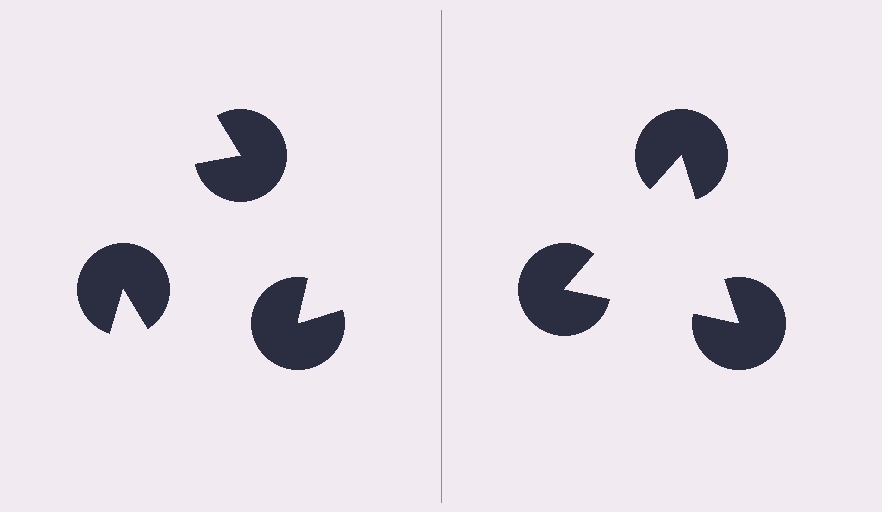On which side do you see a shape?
An illusory triangle appears on the right side. On the left side the wedge cuts are rotated, so no coherent shape forms.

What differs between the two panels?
The pac-man discs are positioned identically on both sides; only the wedge orientations differ. On the right they align to a triangle; on the left they are misaligned.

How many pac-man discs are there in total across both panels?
6 — 3 on each side.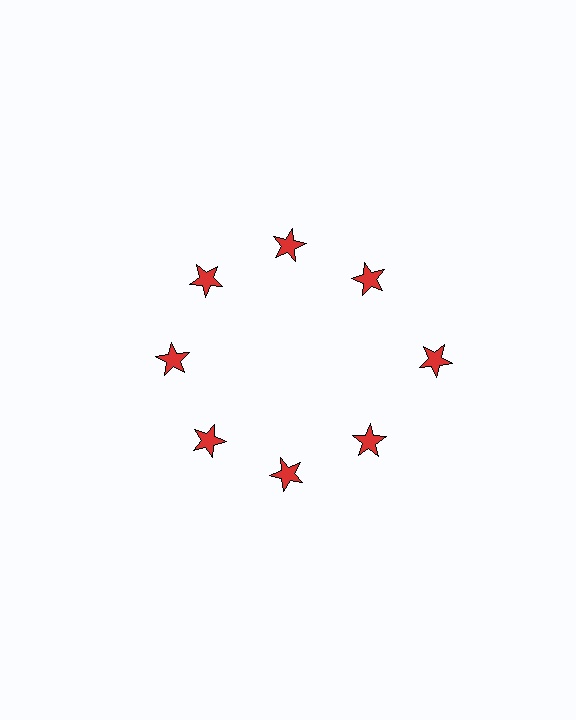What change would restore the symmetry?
The symmetry would be restored by moving it inward, back onto the ring so that all 8 stars sit at equal angles and equal distance from the center.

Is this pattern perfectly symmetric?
No. The 8 red stars are arranged in a ring, but one element near the 3 o'clock position is pushed outward from the center, breaking the 8-fold rotational symmetry.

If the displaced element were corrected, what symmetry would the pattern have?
It would have 8-fold rotational symmetry — the pattern would map onto itself every 45 degrees.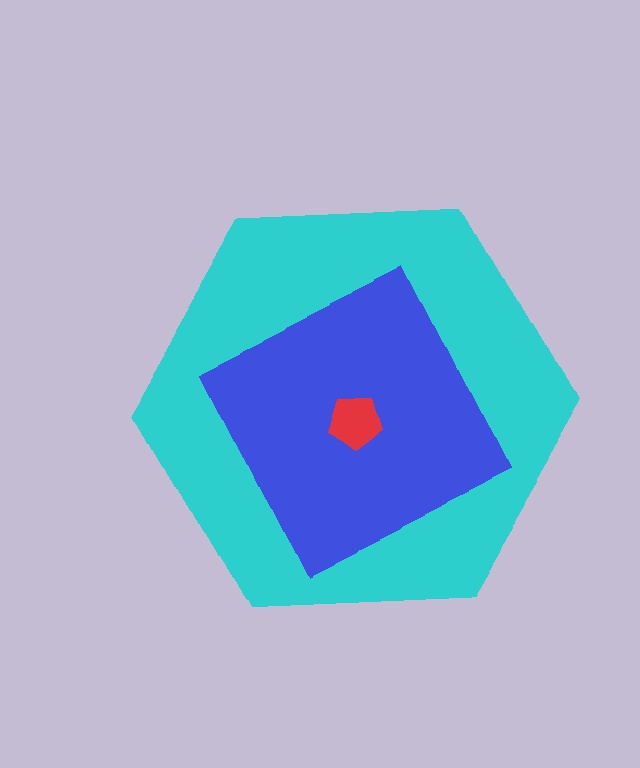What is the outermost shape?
The cyan hexagon.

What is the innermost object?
The red pentagon.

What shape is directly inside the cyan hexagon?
The blue square.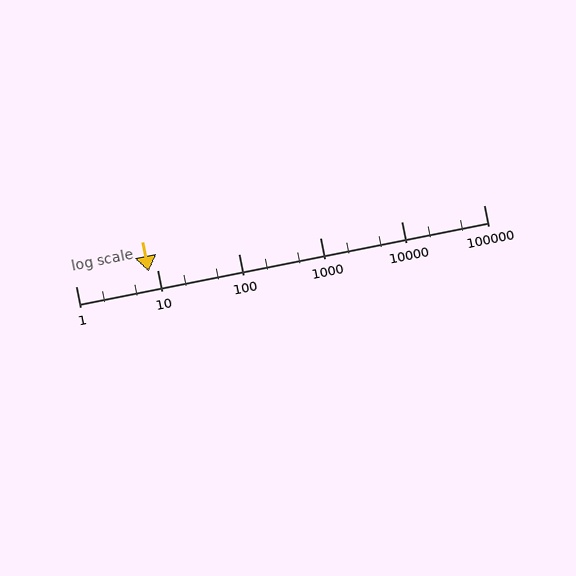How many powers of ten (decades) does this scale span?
The scale spans 5 decades, from 1 to 100000.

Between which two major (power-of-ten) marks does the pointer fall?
The pointer is between 1 and 10.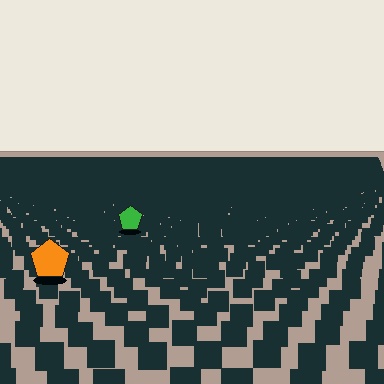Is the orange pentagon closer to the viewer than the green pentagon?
Yes. The orange pentagon is closer — you can tell from the texture gradient: the ground texture is coarser near it.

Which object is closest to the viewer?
The orange pentagon is closest. The texture marks near it are larger and more spread out.